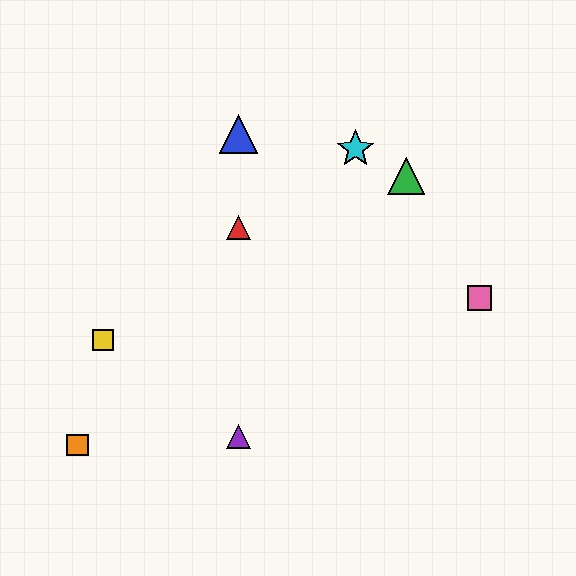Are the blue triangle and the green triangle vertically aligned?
No, the blue triangle is at x≈239 and the green triangle is at x≈406.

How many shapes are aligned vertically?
3 shapes (the red triangle, the blue triangle, the purple triangle) are aligned vertically.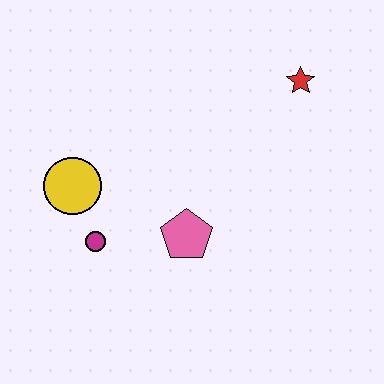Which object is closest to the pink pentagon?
The magenta circle is closest to the pink pentagon.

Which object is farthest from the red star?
The magenta circle is farthest from the red star.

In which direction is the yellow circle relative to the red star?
The yellow circle is to the left of the red star.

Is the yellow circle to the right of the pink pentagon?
No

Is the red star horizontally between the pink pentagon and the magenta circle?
No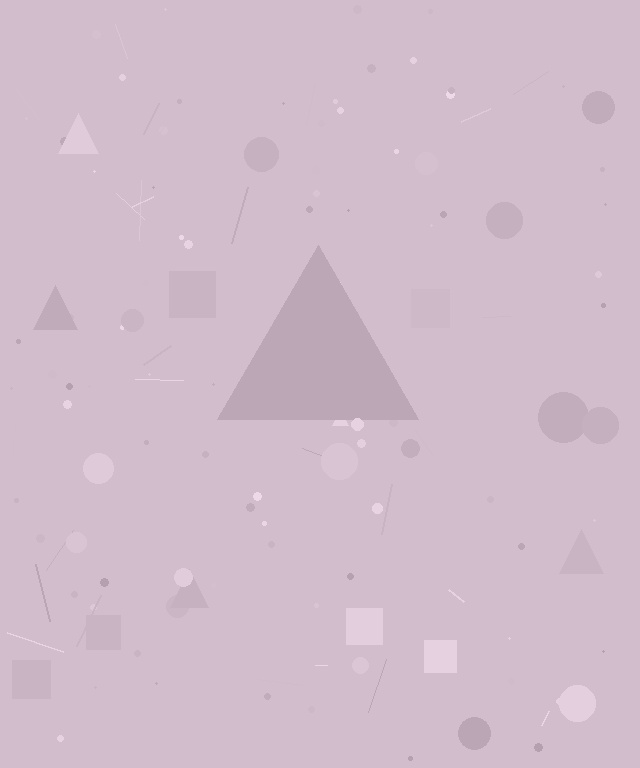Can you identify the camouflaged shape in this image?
The camouflaged shape is a triangle.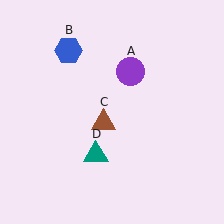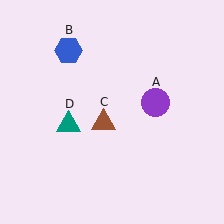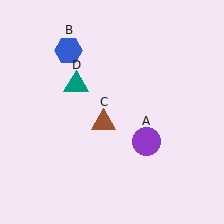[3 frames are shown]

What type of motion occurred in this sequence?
The purple circle (object A), teal triangle (object D) rotated clockwise around the center of the scene.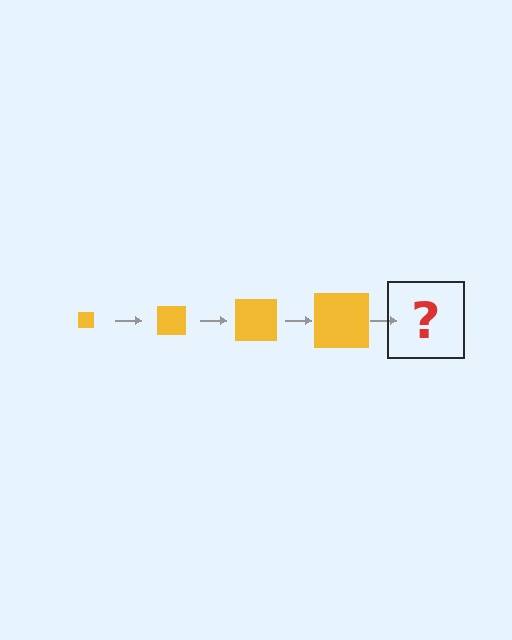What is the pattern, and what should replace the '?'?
The pattern is that the square gets progressively larger each step. The '?' should be a yellow square, larger than the previous one.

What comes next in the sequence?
The next element should be a yellow square, larger than the previous one.